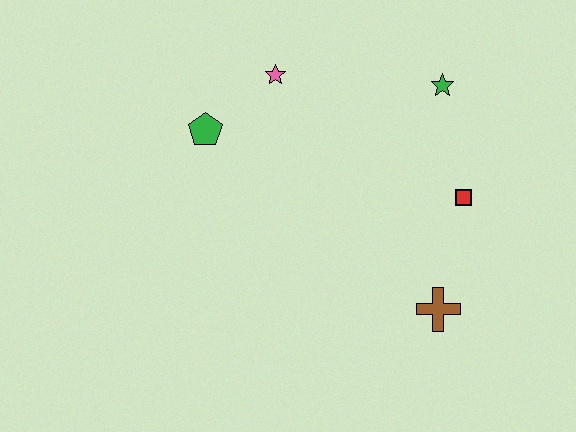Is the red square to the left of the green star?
No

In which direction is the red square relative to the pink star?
The red square is to the right of the pink star.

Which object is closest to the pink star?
The green pentagon is closest to the pink star.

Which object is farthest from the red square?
The green pentagon is farthest from the red square.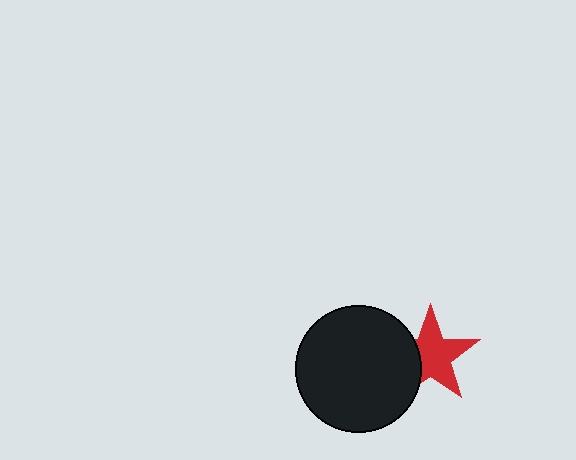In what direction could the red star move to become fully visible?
The red star could move right. That would shift it out from behind the black circle entirely.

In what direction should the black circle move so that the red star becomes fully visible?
The black circle should move left. That is the shortest direction to clear the overlap and leave the red star fully visible.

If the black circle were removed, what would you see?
You would see the complete red star.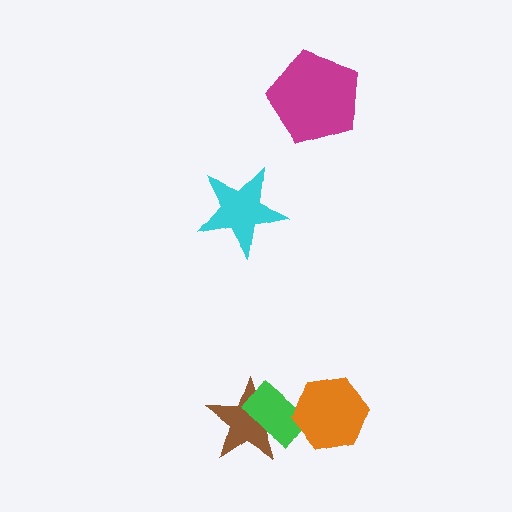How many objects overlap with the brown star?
1 object overlaps with the brown star.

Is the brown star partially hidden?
Yes, it is partially covered by another shape.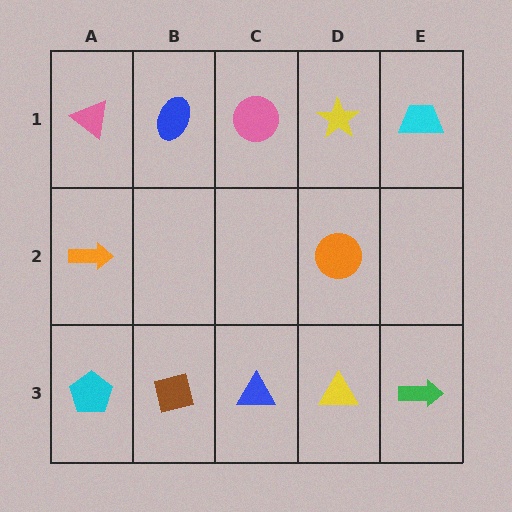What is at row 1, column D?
A yellow star.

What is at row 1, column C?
A pink circle.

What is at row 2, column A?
An orange arrow.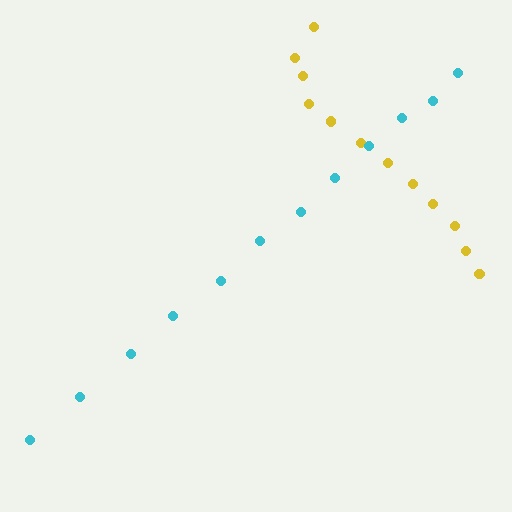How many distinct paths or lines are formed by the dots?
There are 2 distinct paths.